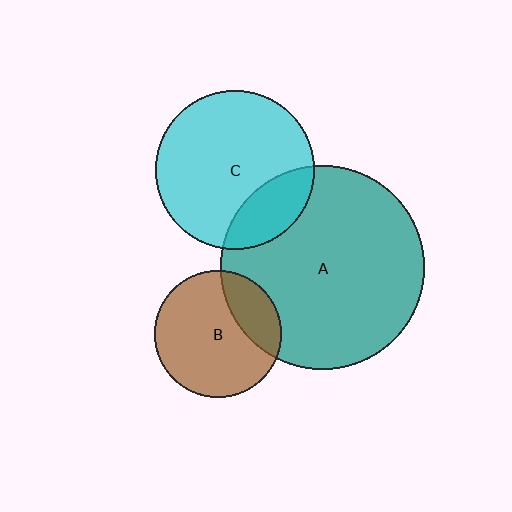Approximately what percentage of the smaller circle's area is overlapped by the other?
Approximately 20%.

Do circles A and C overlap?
Yes.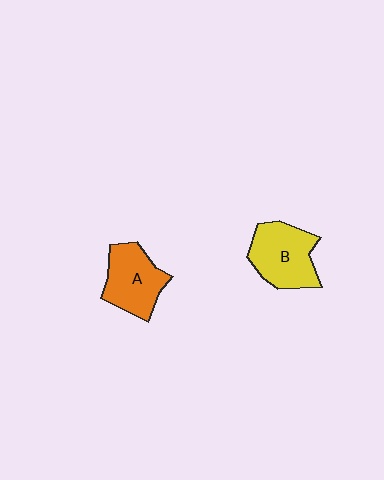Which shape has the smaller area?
Shape A (orange).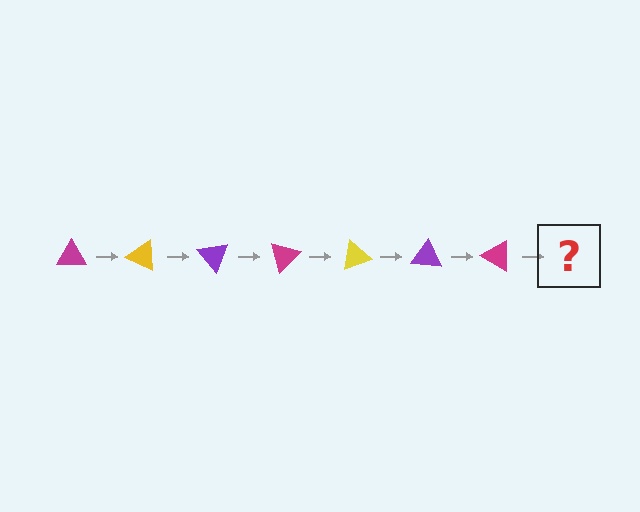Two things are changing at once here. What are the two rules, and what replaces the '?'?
The two rules are that it rotates 25 degrees each step and the color cycles through magenta, yellow, and purple. The '?' should be a yellow triangle, rotated 175 degrees from the start.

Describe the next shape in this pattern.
It should be a yellow triangle, rotated 175 degrees from the start.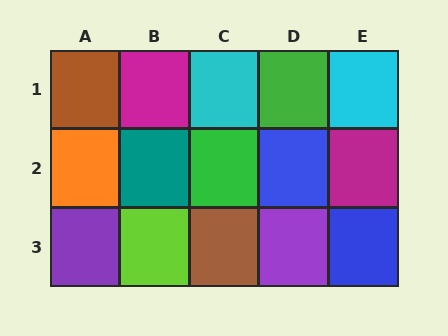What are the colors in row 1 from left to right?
Brown, magenta, cyan, green, cyan.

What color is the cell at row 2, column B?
Teal.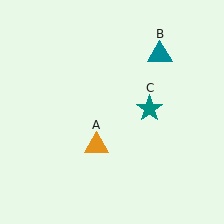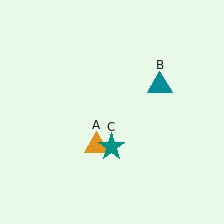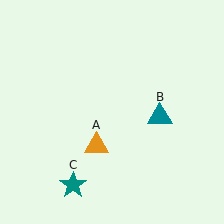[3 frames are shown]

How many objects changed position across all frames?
2 objects changed position: teal triangle (object B), teal star (object C).